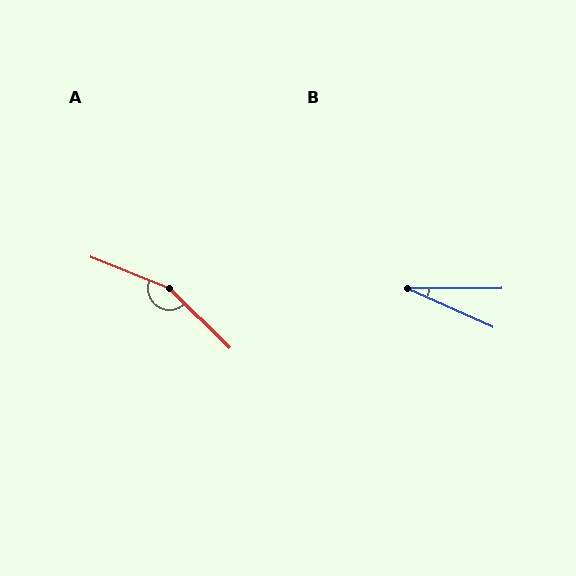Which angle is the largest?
A, at approximately 157 degrees.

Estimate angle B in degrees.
Approximately 24 degrees.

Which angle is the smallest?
B, at approximately 24 degrees.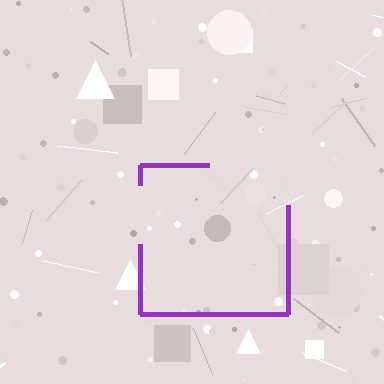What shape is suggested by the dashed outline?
The dashed outline suggests a square.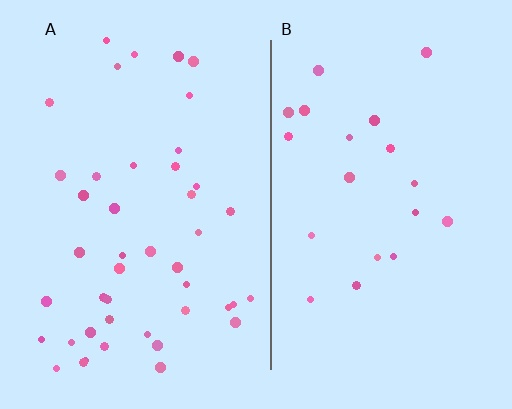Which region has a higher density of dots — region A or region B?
A (the left).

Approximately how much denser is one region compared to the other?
Approximately 2.2× — region A over region B.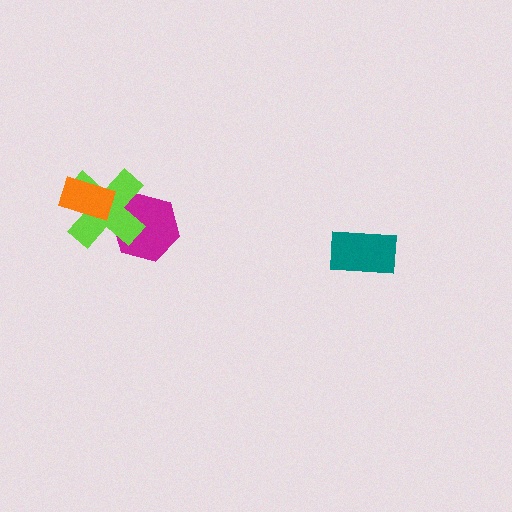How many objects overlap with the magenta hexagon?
1 object overlaps with the magenta hexagon.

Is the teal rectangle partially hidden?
No, no other shape covers it.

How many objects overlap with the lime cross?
2 objects overlap with the lime cross.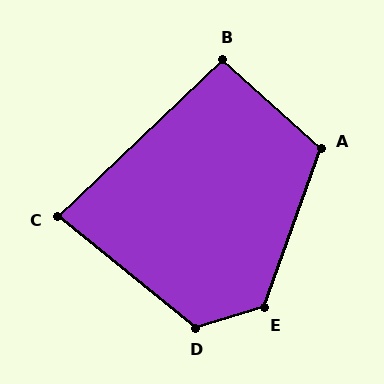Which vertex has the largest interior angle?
E, at approximately 126 degrees.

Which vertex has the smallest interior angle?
C, at approximately 83 degrees.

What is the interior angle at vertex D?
Approximately 124 degrees (obtuse).